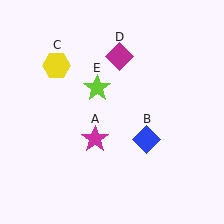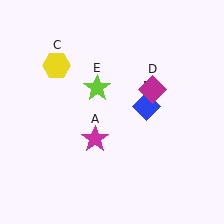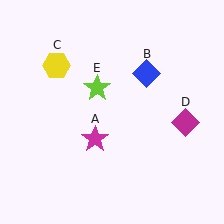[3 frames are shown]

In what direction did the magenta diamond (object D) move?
The magenta diamond (object D) moved down and to the right.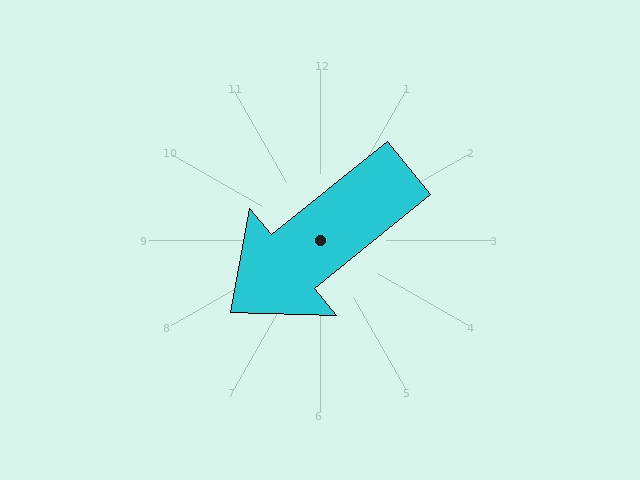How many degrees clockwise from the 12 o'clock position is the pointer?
Approximately 231 degrees.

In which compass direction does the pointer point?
Southwest.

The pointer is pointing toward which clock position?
Roughly 8 o'clock.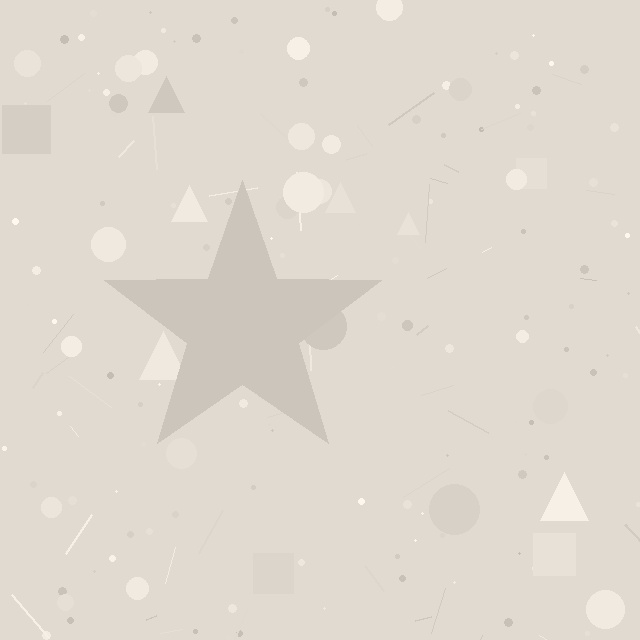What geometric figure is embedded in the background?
A star is embedded in the background.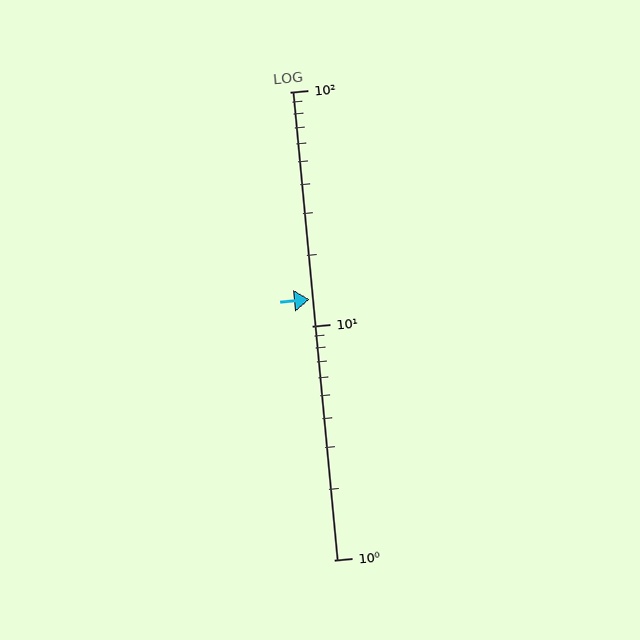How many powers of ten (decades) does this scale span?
The scale spans 2 decades, from 1 to 100.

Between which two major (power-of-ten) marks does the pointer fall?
The pointer is between 10 and 100.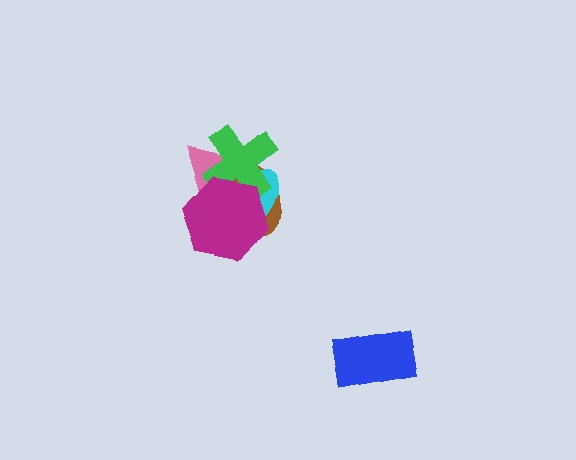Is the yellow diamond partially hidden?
Yes, it is partially covered by another shape.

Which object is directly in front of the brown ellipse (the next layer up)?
The pink triangle is directly in front of the brown ellipse.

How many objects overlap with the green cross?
5 objects overlap with the green cross.